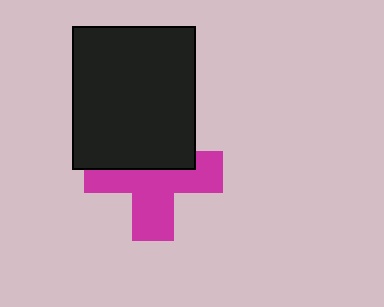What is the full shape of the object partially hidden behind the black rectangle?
The partially hidden object is a magenta cross.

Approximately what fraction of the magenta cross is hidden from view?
Roughly 41% of the magenta cross is hidden behind the black rectangle.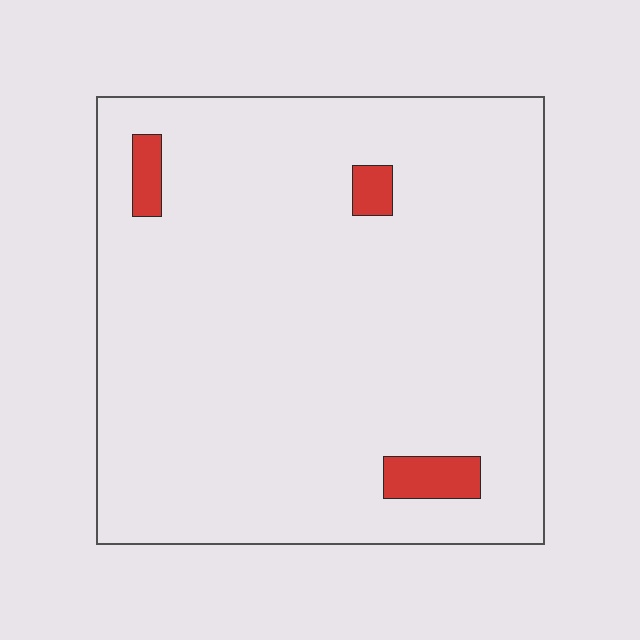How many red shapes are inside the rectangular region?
3.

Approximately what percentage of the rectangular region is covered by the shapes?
Approximately 5%.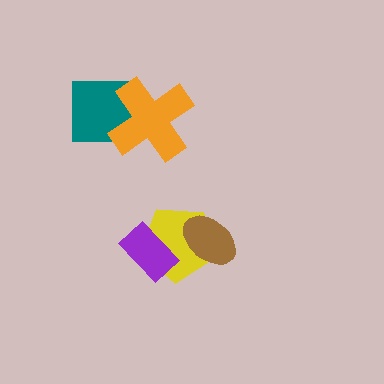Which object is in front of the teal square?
The orange cross is in front of the teal square.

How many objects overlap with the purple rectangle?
1 object overlaps with the purple rectangle.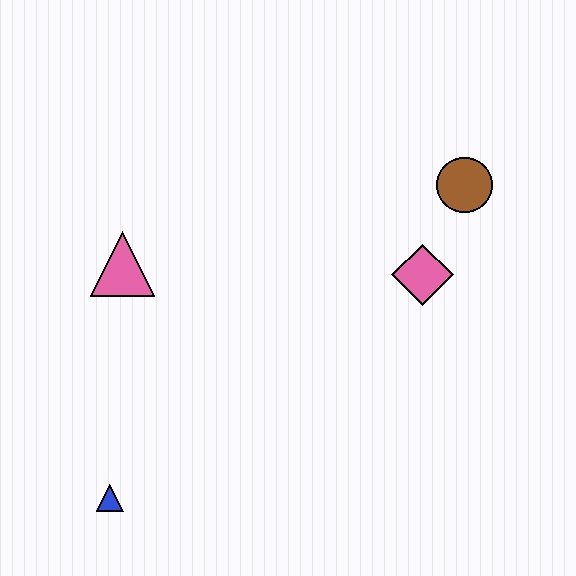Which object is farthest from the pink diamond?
The blue triangle is farthest from the pink diamond.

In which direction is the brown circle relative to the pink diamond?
The brown circle is above the pink diamond.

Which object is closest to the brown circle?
The pink diamond is closest to the brown circle.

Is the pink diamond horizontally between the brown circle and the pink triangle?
Yes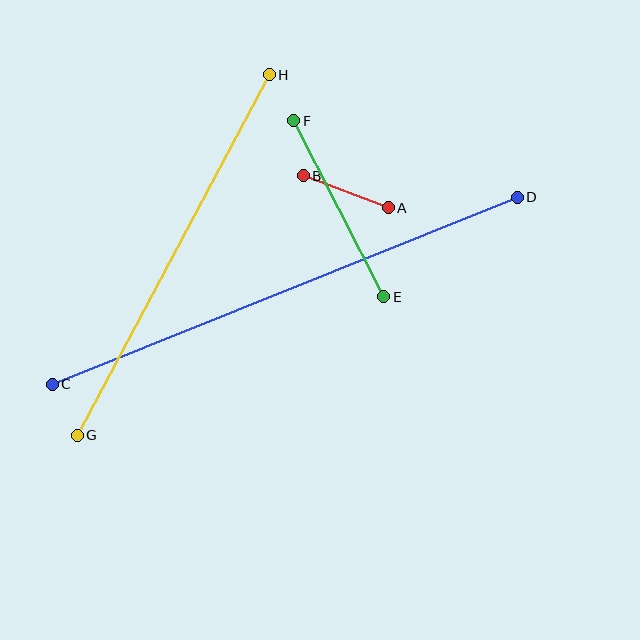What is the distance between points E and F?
The distance is approximately 197 pixels.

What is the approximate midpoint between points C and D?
The midpoint is at approximately (285, 291) pixels.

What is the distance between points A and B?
The distance is approximately 91 pixels.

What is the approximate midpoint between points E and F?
The midpoint is at approximately (339, 209) pixels.